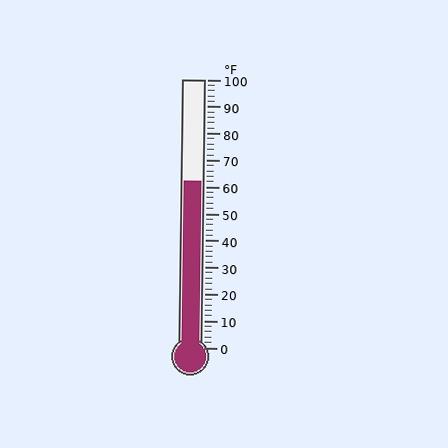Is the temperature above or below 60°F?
The temperature is above 60°F.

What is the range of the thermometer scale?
The thermometer scale ranges from 0°F to 100°F.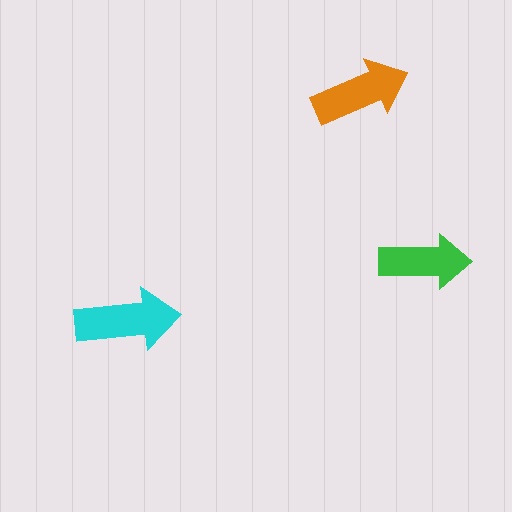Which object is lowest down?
The cyan arrow is bottommost.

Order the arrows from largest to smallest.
the cyan one, the orange one, the green one.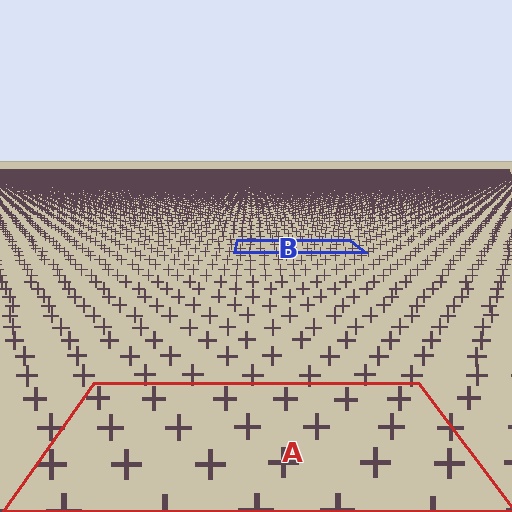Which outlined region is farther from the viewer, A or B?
Region B is farther from the viewer — the texture elements inside it appear smaller and more densely packed.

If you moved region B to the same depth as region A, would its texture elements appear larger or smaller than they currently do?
They would appear larger. At a closer depth, the same texture elements are projected at a bigger on-screen size.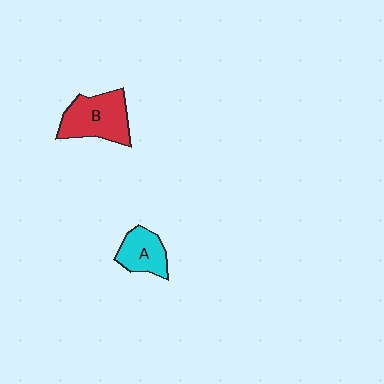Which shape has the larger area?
Shape B (red).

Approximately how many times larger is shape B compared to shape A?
Approximately 1.5 times.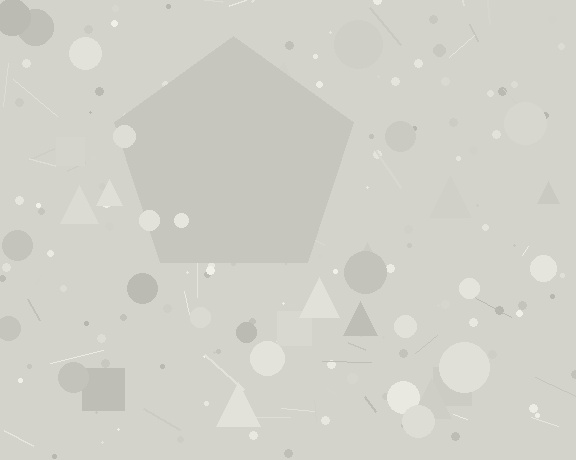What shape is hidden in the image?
A pentagon is hidden in the image.